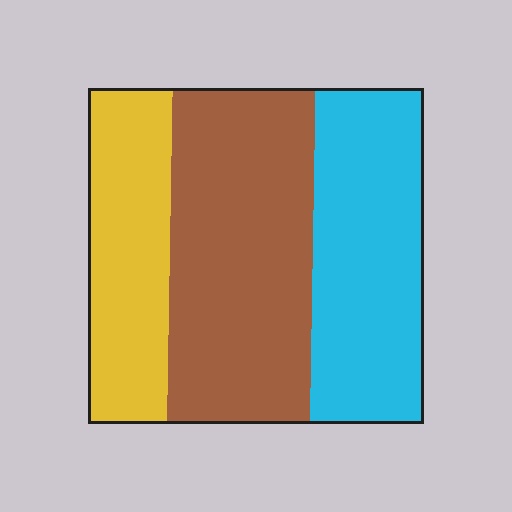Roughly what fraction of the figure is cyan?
Cyan takes up about one third (1/3) of the figure.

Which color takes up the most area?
Brown, at roughly 45%.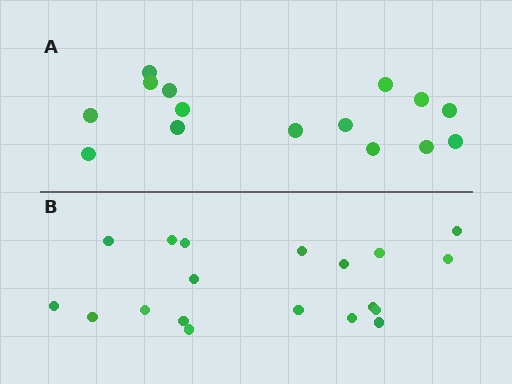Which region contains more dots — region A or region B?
Region B (the bottom region) has more dots.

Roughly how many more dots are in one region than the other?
Region B has about 4 more dots than region A.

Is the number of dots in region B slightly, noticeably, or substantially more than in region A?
Region B has noticeably more, but not dramatically so. The ratio is roughly 1.3 to 1.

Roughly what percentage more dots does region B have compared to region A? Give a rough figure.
About 25% more.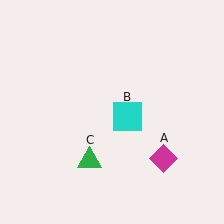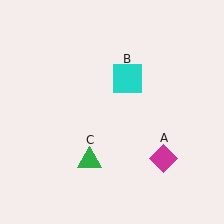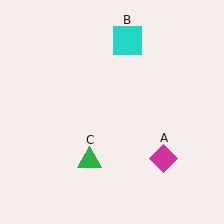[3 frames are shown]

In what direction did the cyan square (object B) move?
The cyan square (object B) moved up.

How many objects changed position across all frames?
1 object changed position: cyan square (object B).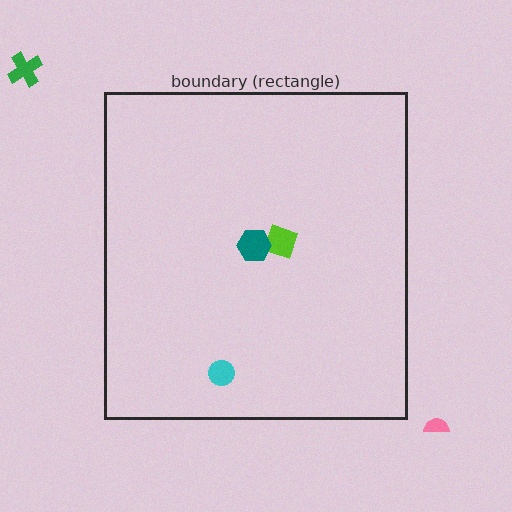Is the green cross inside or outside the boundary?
Outside.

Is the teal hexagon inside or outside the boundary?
Inside.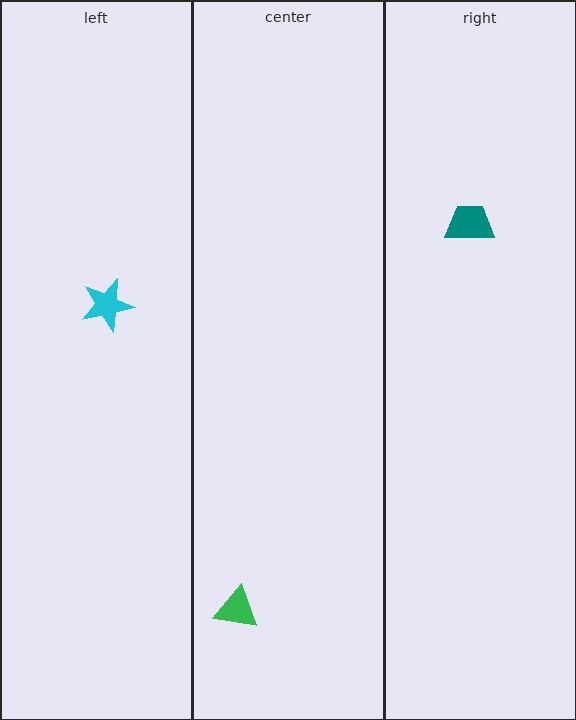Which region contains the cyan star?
The left region.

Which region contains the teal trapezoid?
The right region.